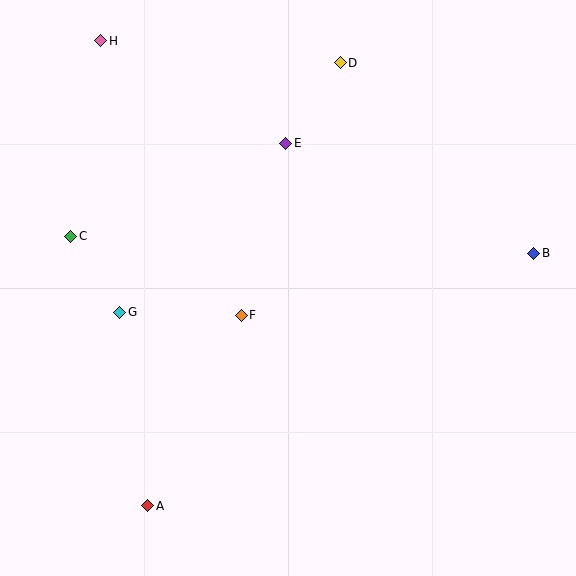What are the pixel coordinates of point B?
Point B is at (534, 253).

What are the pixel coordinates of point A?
Point A is at (148, 506).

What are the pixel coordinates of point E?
Point E is at (286, 143).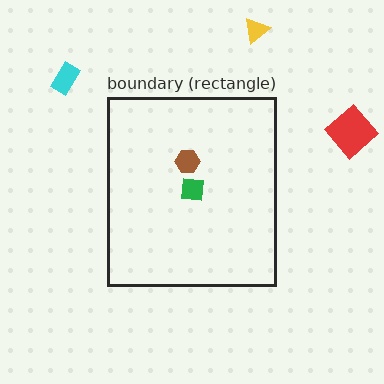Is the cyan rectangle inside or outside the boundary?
Outside.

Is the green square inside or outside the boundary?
Inside.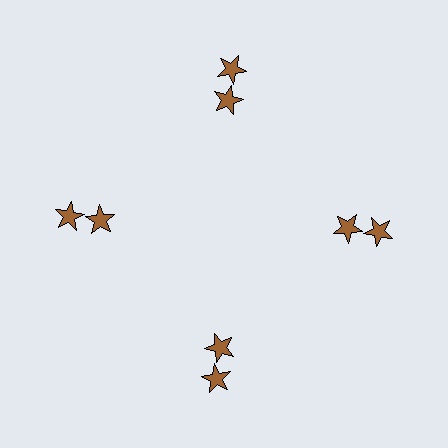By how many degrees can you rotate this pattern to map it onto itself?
The pattern maps onto itself every 90 degrees of rotation.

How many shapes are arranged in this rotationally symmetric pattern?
There are 8 shapes, arranged in 4 groups of 2.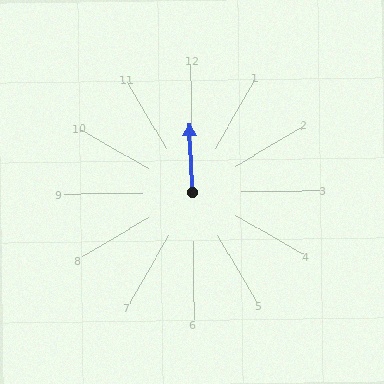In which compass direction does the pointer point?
North.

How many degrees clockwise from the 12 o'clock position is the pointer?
Approximately 359 degrees.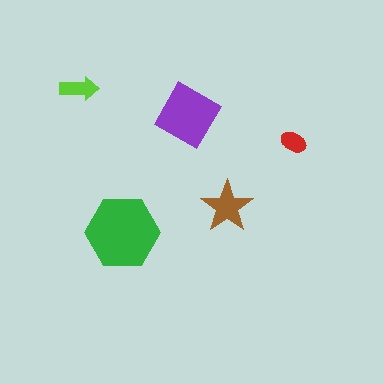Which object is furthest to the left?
The lime arrow is leftmost.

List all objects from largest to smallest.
The green hexagon, the purple diamond, the brown star, the lime arrow, the red ellipse.